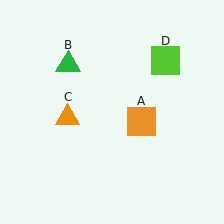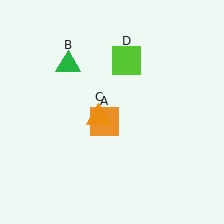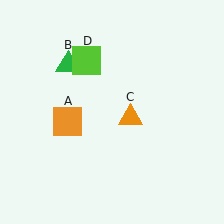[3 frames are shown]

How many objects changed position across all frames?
3 objects changed position: orange square (object A), orange triangle (object C), lime square (object D).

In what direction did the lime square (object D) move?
The lime square (object D) moved left.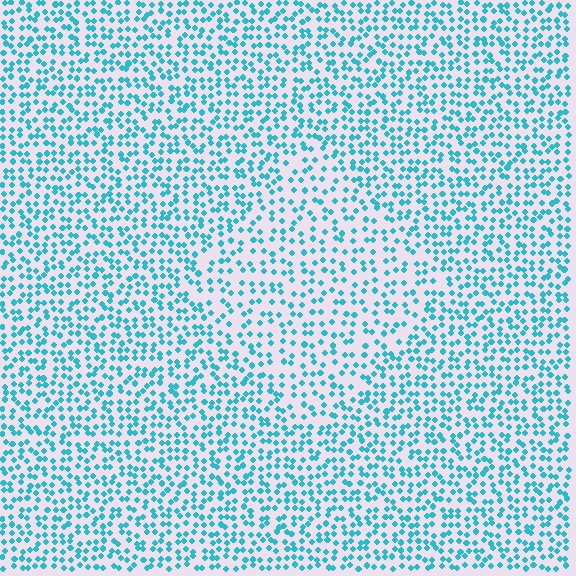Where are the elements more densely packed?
The elements are more densely packed outside the diamond boundary.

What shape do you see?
I see a diamond.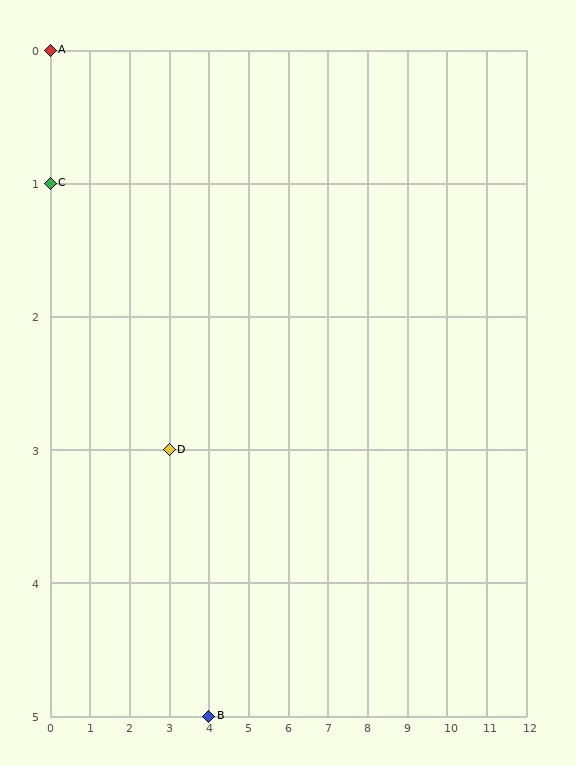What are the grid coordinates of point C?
Point C is at grid coordinates (0, 1).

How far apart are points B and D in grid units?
Points B and D are 1 column and 2 rows apart (about 2.2 grid units diagonally).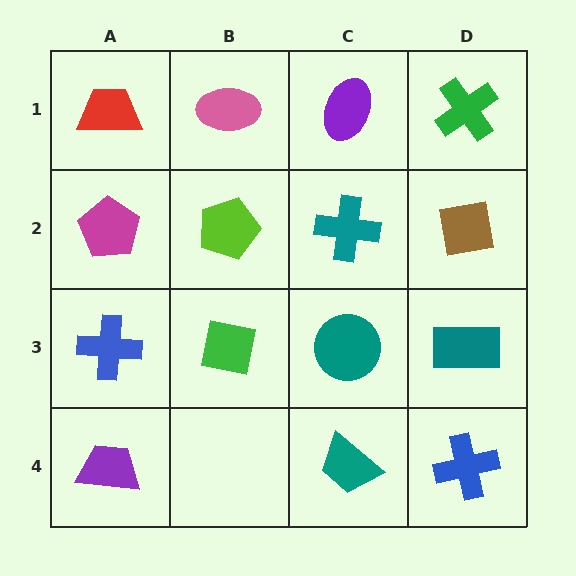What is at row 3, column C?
A teal circle.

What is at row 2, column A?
A magenta pentagon.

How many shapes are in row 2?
4 shapes.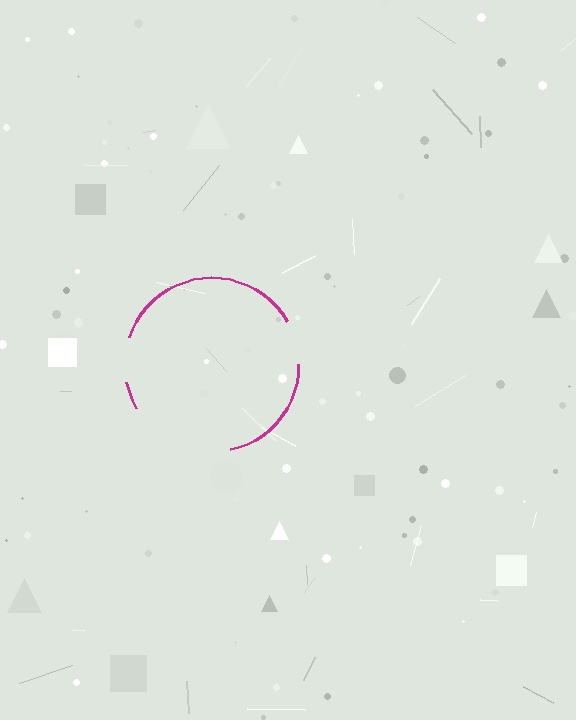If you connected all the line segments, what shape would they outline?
They would outline a circle.